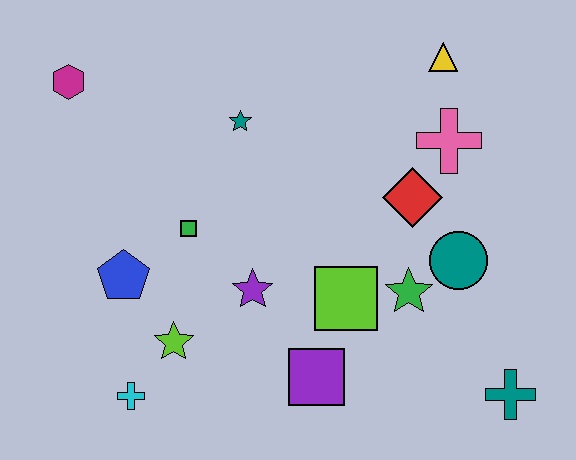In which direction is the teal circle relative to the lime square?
The teal circle is to the right of the lime square.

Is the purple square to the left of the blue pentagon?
No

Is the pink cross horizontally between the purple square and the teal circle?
Yes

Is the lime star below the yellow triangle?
Yes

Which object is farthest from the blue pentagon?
The teal cross is farthest from the blue pentagon.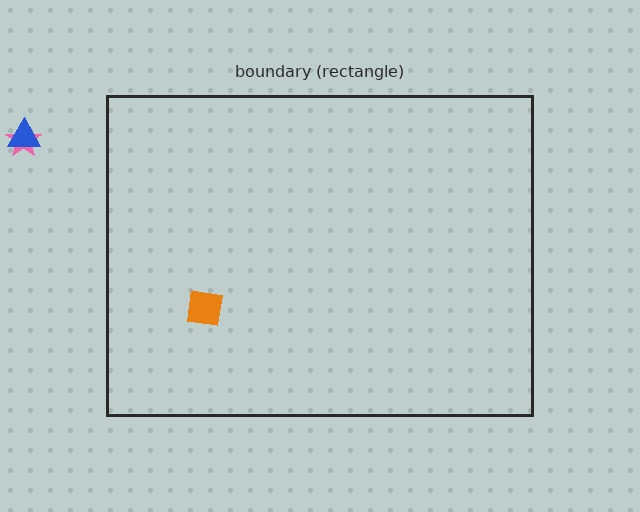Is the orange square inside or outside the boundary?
Inside.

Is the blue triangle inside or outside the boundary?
Outside.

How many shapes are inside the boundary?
1 inside, 2 outside.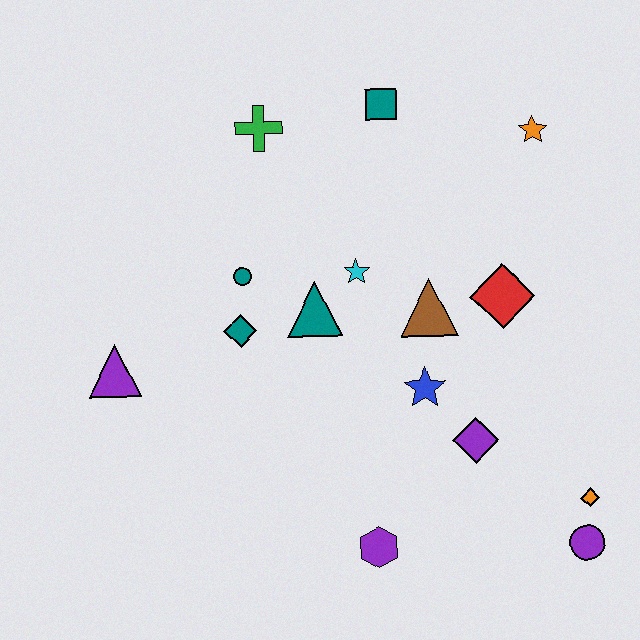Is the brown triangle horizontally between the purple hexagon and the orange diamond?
Yes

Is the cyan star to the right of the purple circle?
No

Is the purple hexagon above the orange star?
No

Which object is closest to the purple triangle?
The teal diamond is closest to the purple triangle.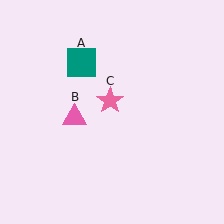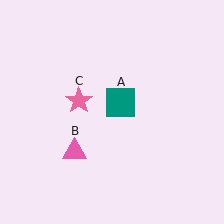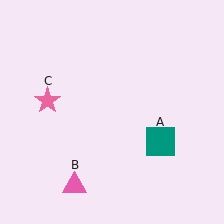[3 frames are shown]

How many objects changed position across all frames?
3 objects changed position: teal square (object A), pink triangle (object B), pink star (object C).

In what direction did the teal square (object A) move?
The teal square (object A) moved down and to the right.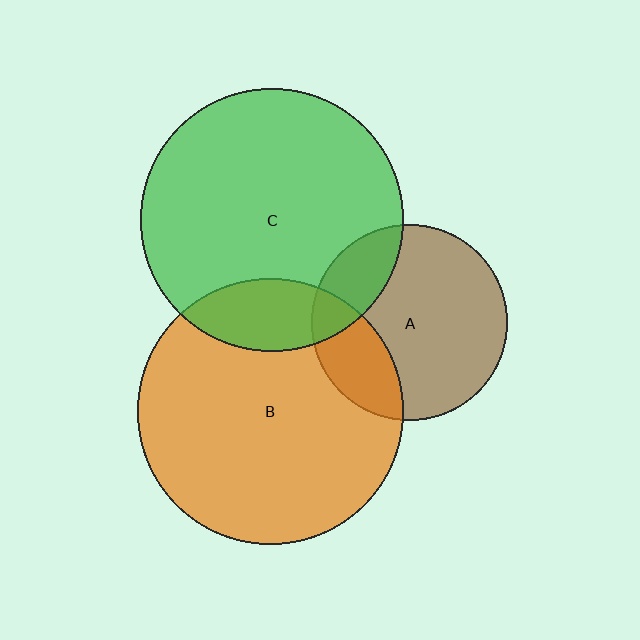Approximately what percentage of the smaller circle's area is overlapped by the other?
Approximately 25%.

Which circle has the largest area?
Circle B (orange).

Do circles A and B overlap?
Yes.